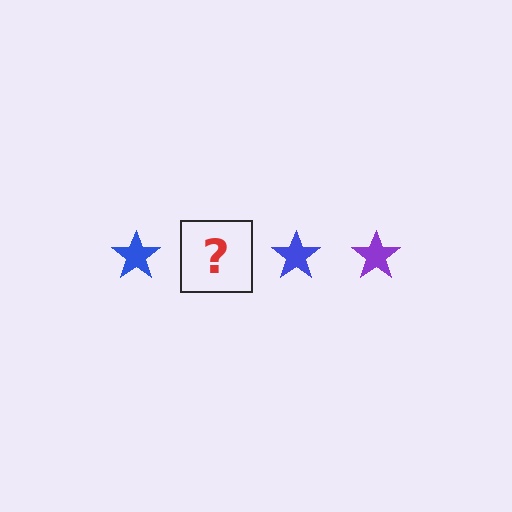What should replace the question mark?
The question mark should be replaced with a purple star.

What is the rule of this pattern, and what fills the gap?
The rule is that the pattern cycles through blue, purple stars. The gap should be filled with a purple star.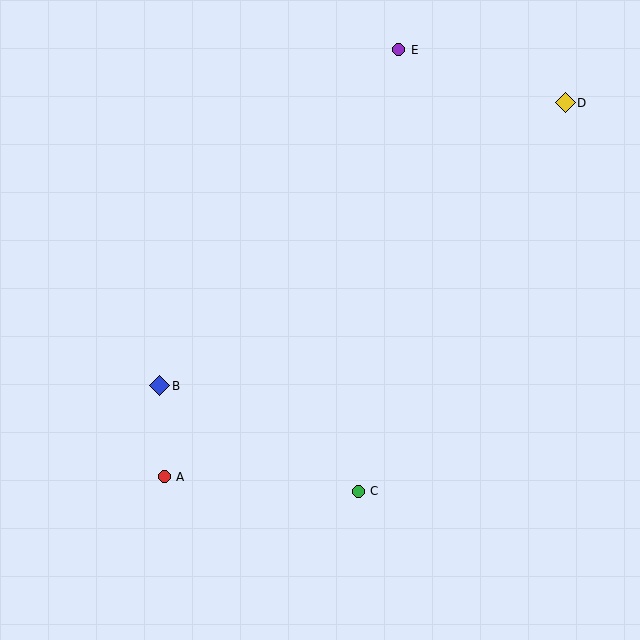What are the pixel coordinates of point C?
Point C is at (358, 491).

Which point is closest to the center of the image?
Point B at (160, 386) is closest to the center.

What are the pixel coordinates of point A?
Point A is at (164, 477).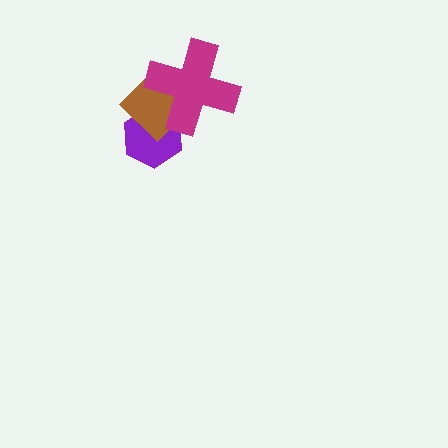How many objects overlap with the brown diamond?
2 objects overlap with the brown diamond.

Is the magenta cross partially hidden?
No, no other shape covers it.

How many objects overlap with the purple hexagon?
2 objects overlap with the purple hexagon.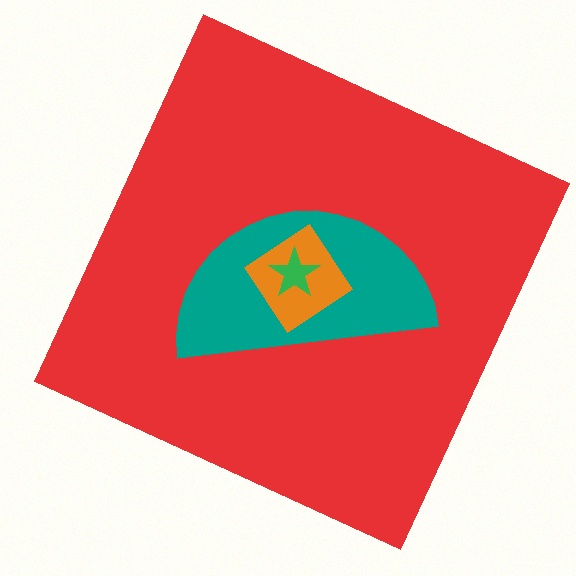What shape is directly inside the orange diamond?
The green star.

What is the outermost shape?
The red square.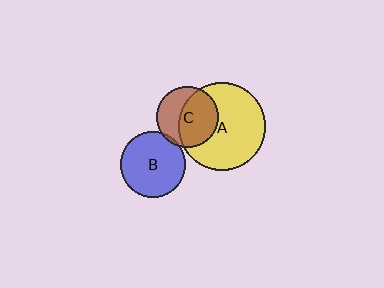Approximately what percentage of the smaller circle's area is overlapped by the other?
Approximately 5%.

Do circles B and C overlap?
Yes.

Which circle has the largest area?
Circle A (yellow).